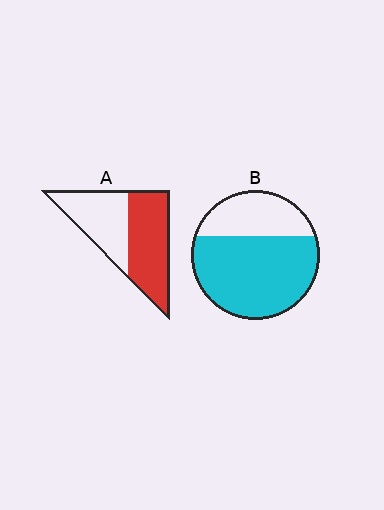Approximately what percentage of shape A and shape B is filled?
A is approximately 55% and B is approximately 70%.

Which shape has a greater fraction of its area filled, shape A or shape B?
Shape B.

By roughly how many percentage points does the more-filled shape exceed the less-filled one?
By roughly 15 percentage points (B over A).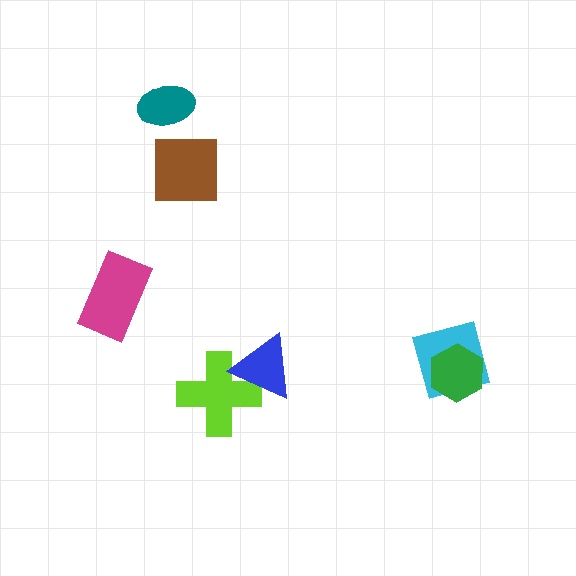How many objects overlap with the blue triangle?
1 object overlaps with the blue triangle.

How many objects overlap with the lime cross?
1 object overlaps with the lime cross.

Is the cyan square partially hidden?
Yes, it is partially covered by another shape.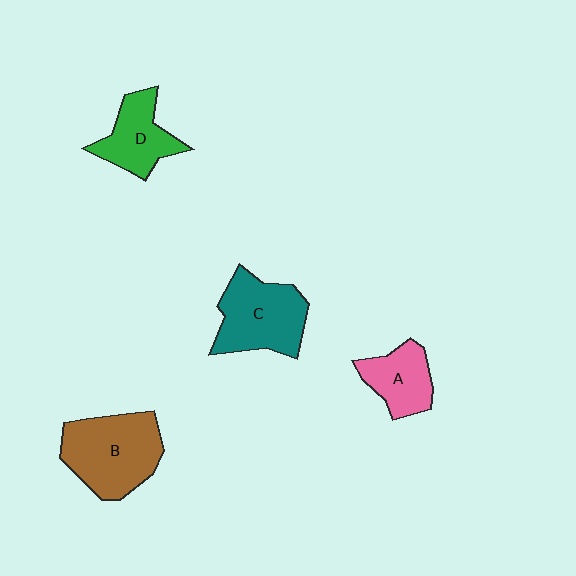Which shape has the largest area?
Shape B (brown).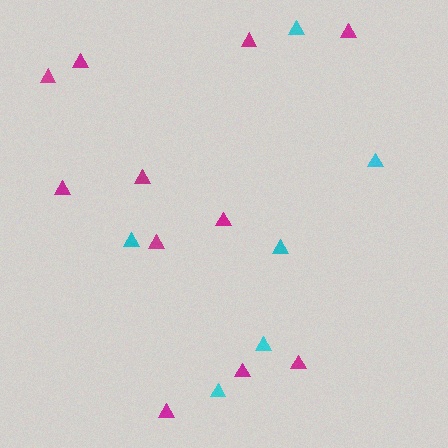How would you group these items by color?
There are 2 groups: one group of magenta triangles (11) and one group of cyan triangles (6).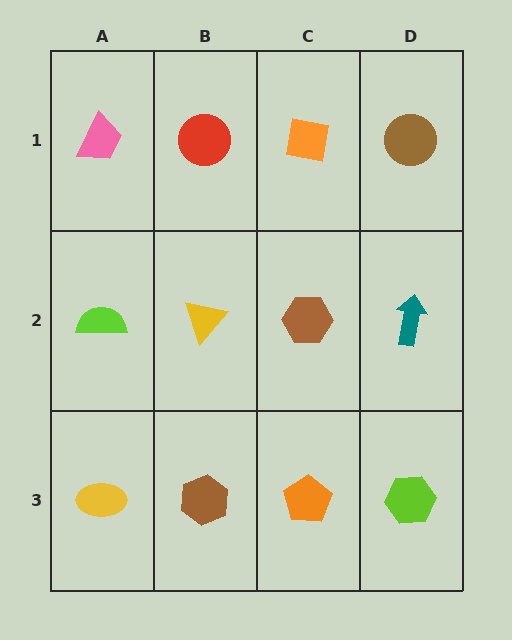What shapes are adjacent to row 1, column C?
A brown hexagon (row 2, column C), a red circle (row 1, column B), a brown circle (row 1, column D).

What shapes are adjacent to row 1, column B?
A yellow triangle (row 2, column B), a pink trapezoid (row 1, column A), an orange square (row 1, column C).